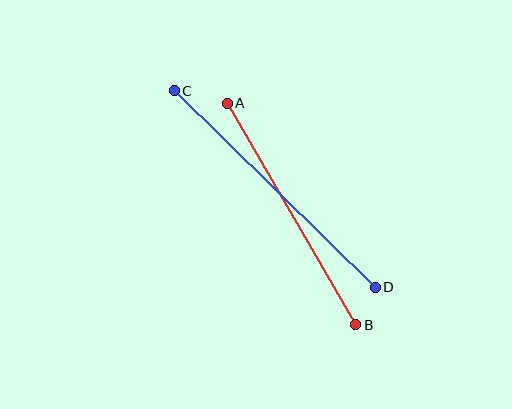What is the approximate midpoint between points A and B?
The midpoint is at approximately (291, 214) pixels.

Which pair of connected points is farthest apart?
Points C and D are farthest apart.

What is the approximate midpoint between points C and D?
The midpoint is at approximately (275, 189) pixels.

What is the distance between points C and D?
The distance is approximately 281 pixels.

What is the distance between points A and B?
The distance is approximately 256 pixels.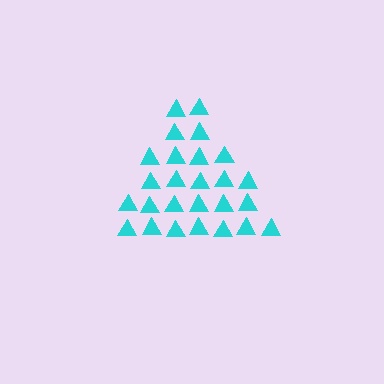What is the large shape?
The large shape is a triangle.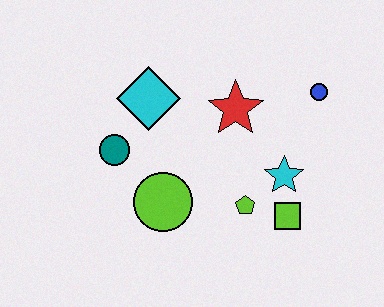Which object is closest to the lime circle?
The teal circle is closest to the lime circle.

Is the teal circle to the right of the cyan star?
No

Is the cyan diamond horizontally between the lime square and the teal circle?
Yes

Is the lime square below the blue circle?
Yes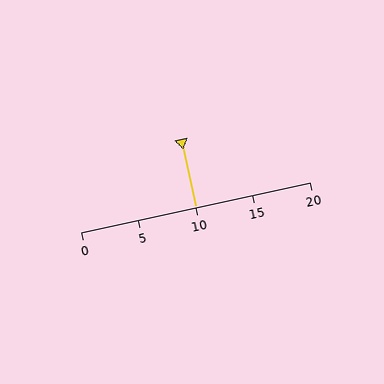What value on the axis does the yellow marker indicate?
The marker indicates approximately 10.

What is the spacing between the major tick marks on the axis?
The major ticks are spaced 5 apart.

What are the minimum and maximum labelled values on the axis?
The axis runs from 0 to 20.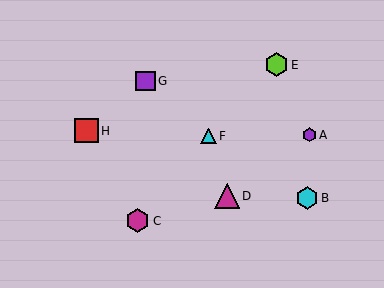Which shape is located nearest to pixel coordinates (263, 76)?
The lime hexagon (labeled E) at (276, 65) is nearest to that location.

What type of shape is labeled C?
Shape C is a magenta hexagon.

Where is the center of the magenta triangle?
The center of the magenta triangle is at (227, 196).